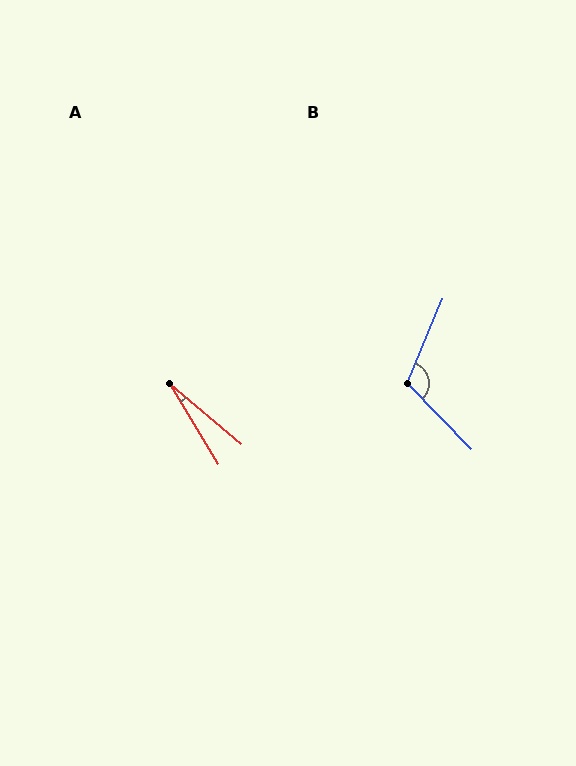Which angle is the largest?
B, at approximately 113 degrees.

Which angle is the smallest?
A, at approximately 19 degrees.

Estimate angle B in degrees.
Approximately 113 degrees.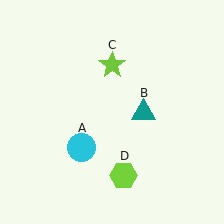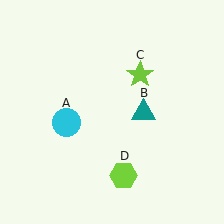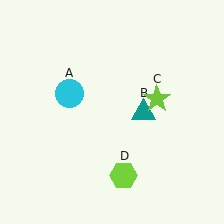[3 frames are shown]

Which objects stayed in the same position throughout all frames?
Teal triangle (object B) and lime hexagon (object D) remained stationary.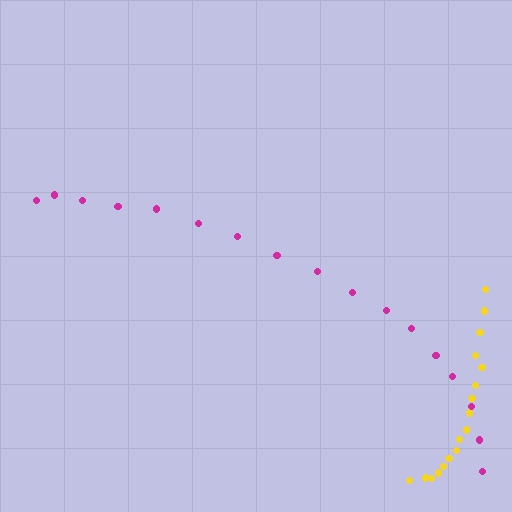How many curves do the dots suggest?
There are 2 distinct paths.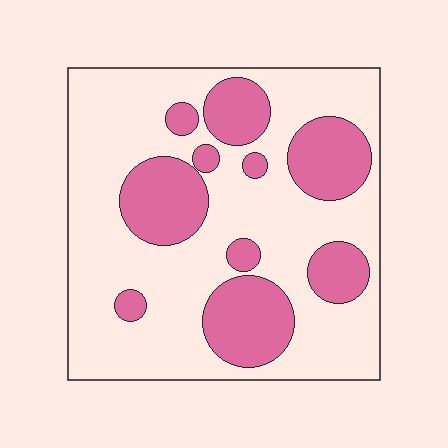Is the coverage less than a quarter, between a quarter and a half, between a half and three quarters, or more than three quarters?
Between a quarter and a half.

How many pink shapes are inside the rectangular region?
10.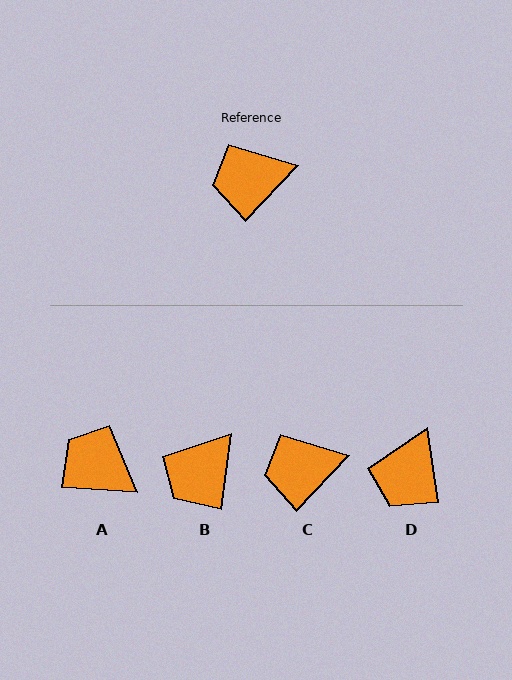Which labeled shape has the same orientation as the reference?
C.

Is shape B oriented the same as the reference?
No, it is off by about 36 degrees.